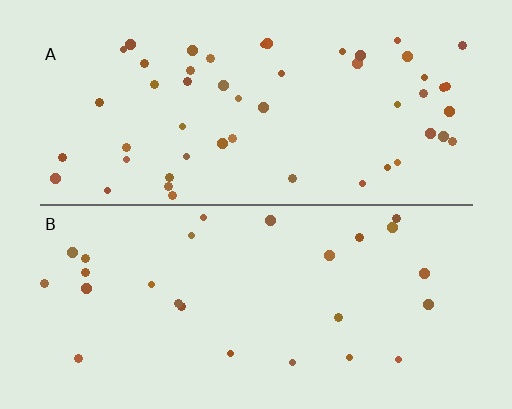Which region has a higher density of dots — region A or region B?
A (the top).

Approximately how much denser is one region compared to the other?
Approximately 2.0× — region A over region B.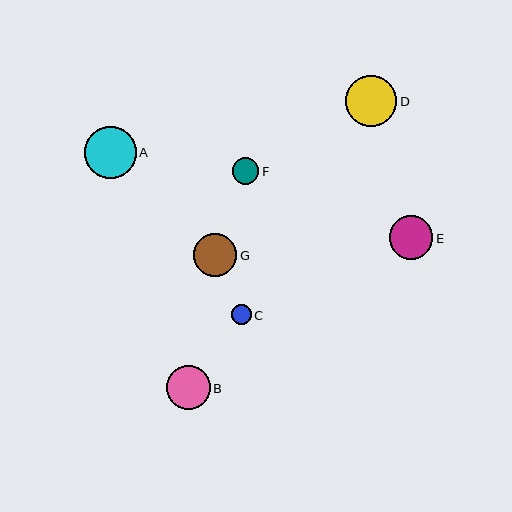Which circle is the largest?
Circle A is the largest with a size of approximately 52 pixels.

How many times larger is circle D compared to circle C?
Circle D is approximately 2.5 times the size of circle C.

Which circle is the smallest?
Circle C is the smallest with a size of approximately 20 pixels.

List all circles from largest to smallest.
From largest to smallest: A, D, B, G, E, F, C.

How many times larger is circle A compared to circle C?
Circle A is approximately 2.5 times the size of circle C.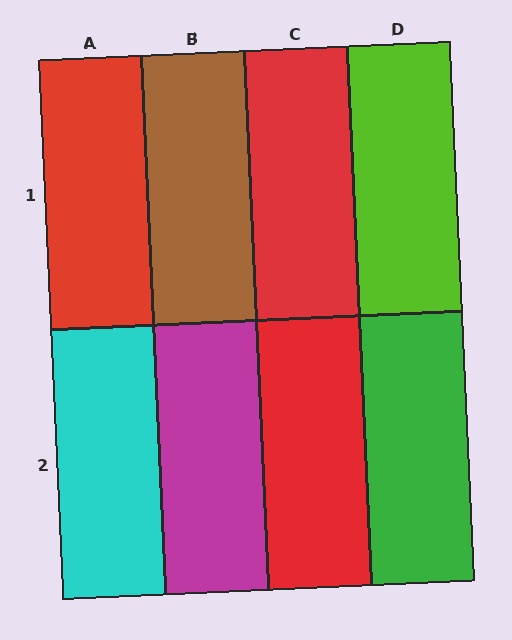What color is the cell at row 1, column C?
Red.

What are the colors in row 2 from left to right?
Cyan, magenta, red, green.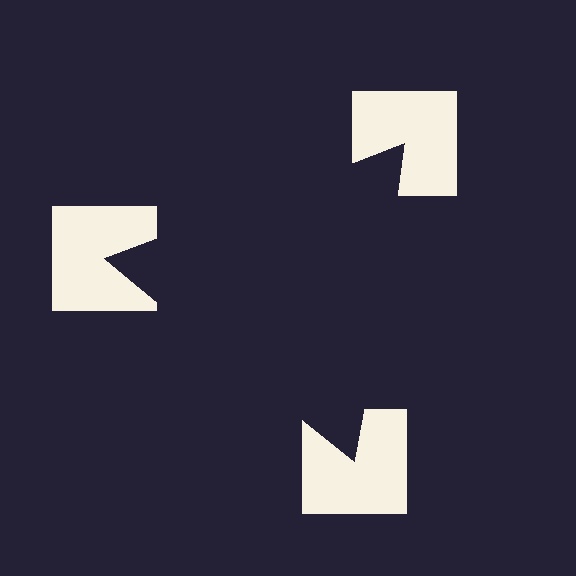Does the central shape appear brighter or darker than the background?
It typically appears slightly darker than the background, even though no actual brightness change is drawn.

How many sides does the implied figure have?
3 sides.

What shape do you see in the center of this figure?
An illusory triangle — its edges are inferred from the aligned wedge cuts in the notched squares, not physically drawn.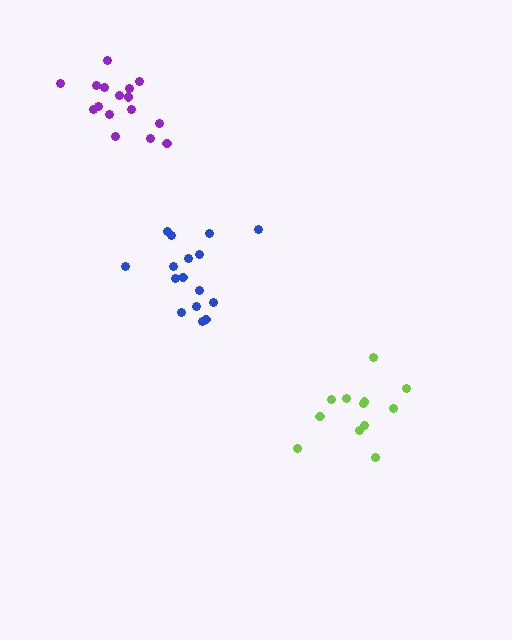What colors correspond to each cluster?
The clusters are colored: blue, purple, lime.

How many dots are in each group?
Group 1: 16 dots, Group 2: 17 dots, Group 3: 12 dots (45 total).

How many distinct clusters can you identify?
There are 3 distinct clusters.